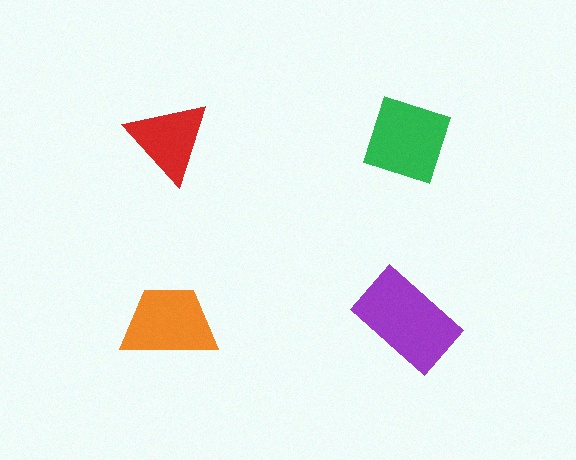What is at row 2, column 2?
A purple rectangle.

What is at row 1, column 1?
A red triangle.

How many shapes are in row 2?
2 shapes.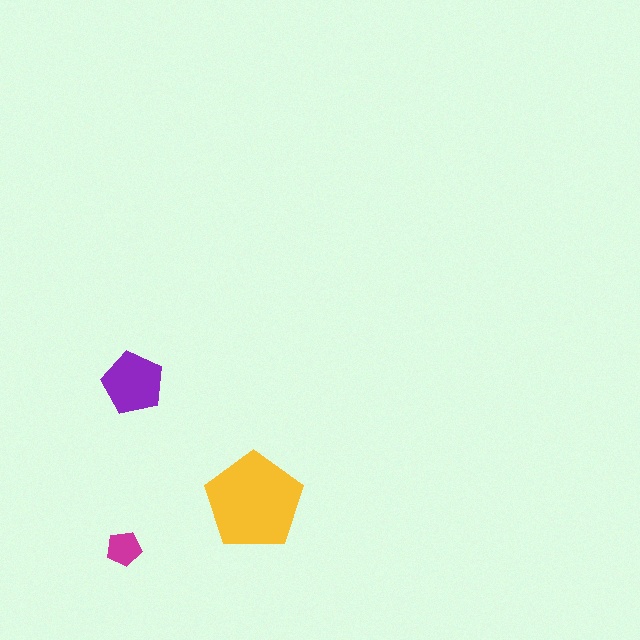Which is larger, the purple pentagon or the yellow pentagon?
The yellow one.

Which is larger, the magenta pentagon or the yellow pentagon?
The yellow one.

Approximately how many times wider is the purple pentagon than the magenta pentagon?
About 2 times wider.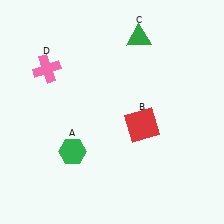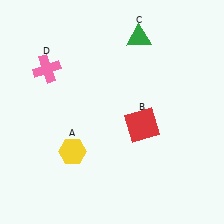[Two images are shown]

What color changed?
The hexagon (A) changed from green in Image 1 to yellow in Image 2.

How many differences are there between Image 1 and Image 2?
There is 1 difference between the two images.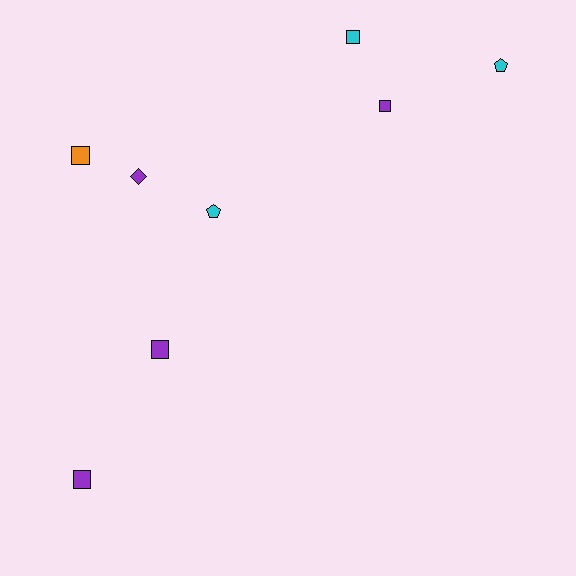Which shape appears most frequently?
Square, with 5 objects.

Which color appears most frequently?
Purple, with 4 objects.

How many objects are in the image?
There are 8 objects.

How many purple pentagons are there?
There are no purple pentagons.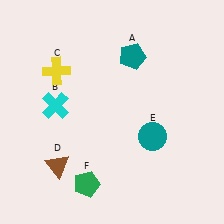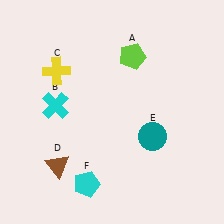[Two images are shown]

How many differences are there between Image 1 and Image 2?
There are 2 differences between the two images.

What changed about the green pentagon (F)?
In Image 1, F is green. In Image 2, it changed to cyan.